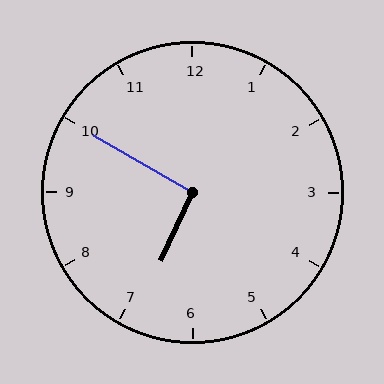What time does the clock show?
6:50.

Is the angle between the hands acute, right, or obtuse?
It is right.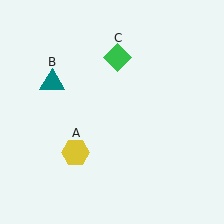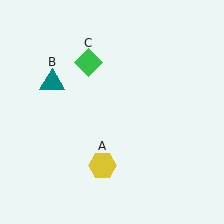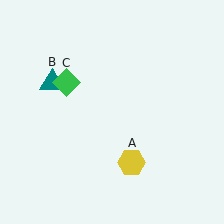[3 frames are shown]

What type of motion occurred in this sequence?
The yellow hexagon (object A), green diamond (object C) rotated counterclockwise around the center of the scene.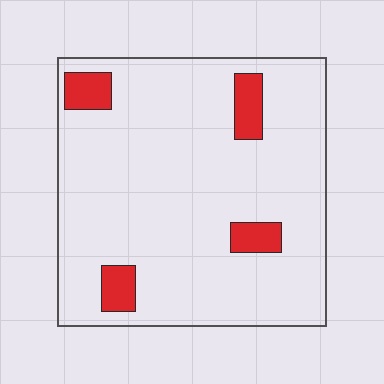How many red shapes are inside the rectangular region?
4.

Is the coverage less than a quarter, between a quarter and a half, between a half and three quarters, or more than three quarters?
Less than a quarter.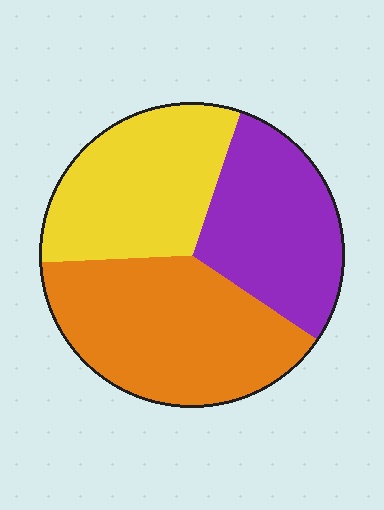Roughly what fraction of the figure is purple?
Purple takes up between a sixth and a third of the figure.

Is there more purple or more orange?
Orange.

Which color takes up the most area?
Orange, at roughly 40%.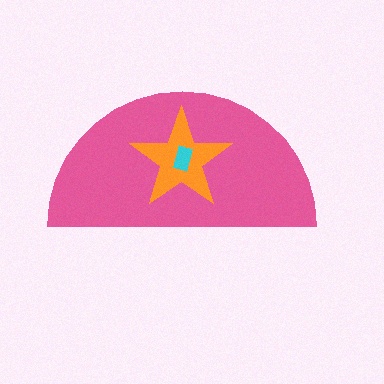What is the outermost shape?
The pink semicircle.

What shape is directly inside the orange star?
The cyan rectangle.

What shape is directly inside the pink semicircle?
The orange star.